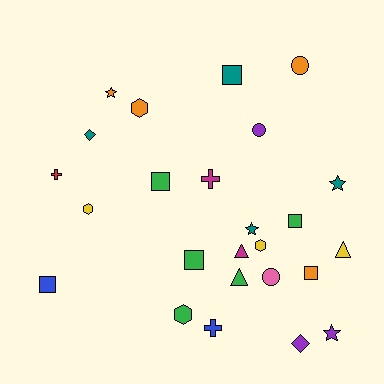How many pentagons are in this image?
There are no pentagons.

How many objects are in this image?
There are 25 objects.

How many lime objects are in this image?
There are no lime objects.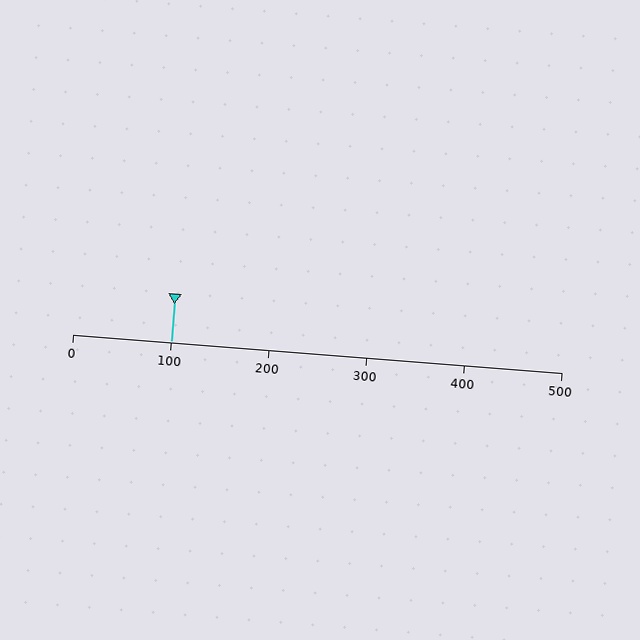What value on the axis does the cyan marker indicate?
The marker indicates approximately 100.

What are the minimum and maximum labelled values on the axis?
The axis runs from 0 to 500.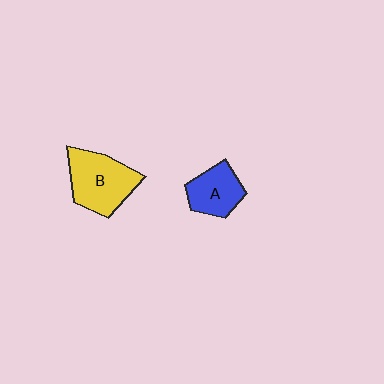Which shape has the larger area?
Shape B (yellow).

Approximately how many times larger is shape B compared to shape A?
Approximately 1.5 times.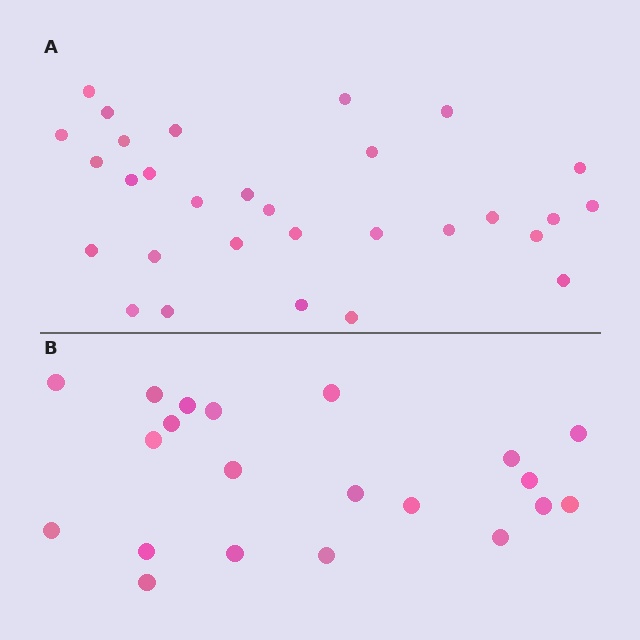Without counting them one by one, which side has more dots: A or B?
Region A (the top region) has more dots.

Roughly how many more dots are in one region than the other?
Region A has roughly 8 or so more dots than region B.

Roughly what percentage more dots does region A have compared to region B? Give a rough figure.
About 45% more.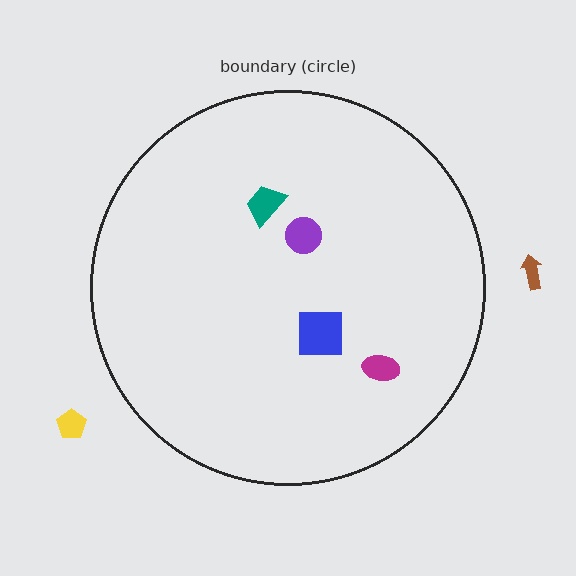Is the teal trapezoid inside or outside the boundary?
Inside.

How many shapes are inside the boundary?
4 inside, 2 outside.